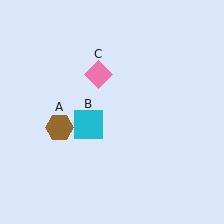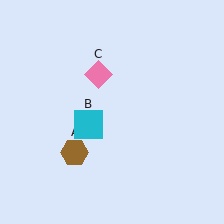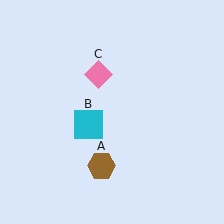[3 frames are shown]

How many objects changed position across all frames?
1 object changed position: brown hexagon (object A).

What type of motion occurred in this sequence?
The brown hexagon (object A) rotated counterclockwise around the center of the scene.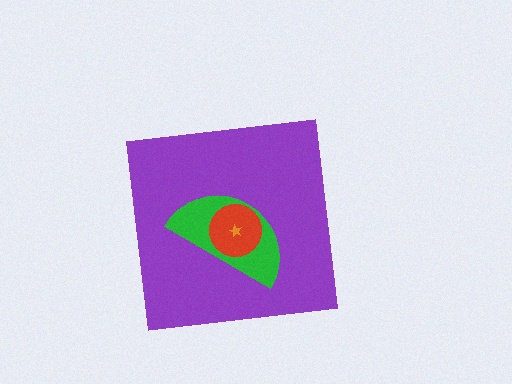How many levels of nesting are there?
4.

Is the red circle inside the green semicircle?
Yes.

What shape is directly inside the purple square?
The green semicircle.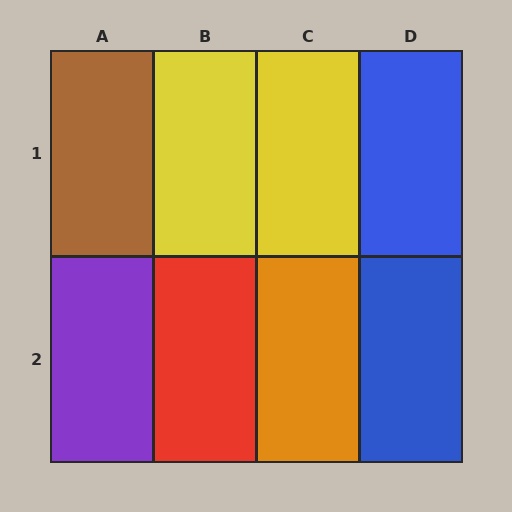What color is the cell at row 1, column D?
Blue.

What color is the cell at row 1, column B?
Yellow.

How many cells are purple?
1 cell is purple.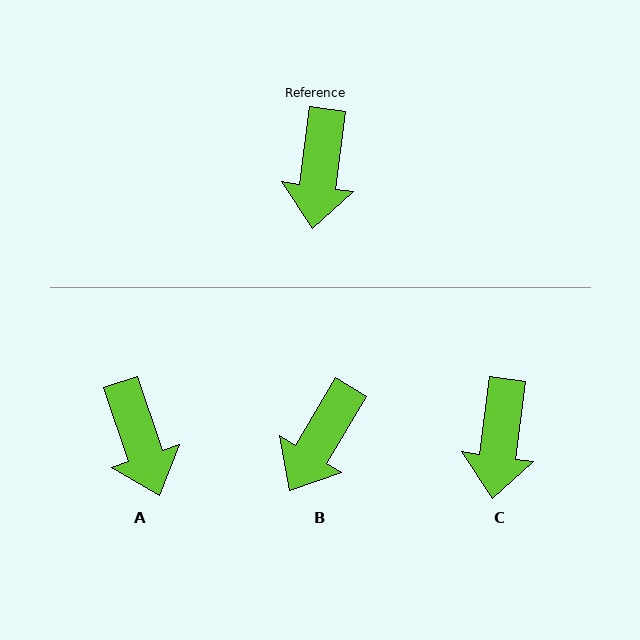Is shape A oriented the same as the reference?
No, it is off by about 26 degrees.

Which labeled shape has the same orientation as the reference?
C.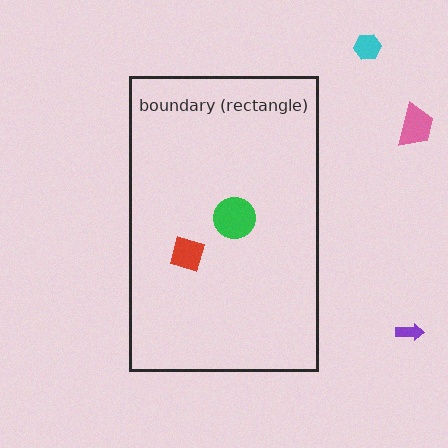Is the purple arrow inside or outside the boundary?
Outside.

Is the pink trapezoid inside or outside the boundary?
Outside.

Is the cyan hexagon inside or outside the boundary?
Outside.